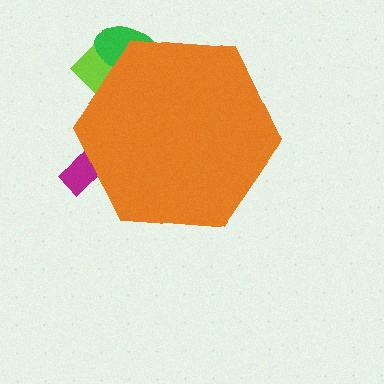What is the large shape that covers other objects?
An orange hexagon.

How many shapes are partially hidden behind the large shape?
3 shapes are partially hidden.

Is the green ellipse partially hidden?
Yes, the green ellipse is partially hidden behind the orange hexagon.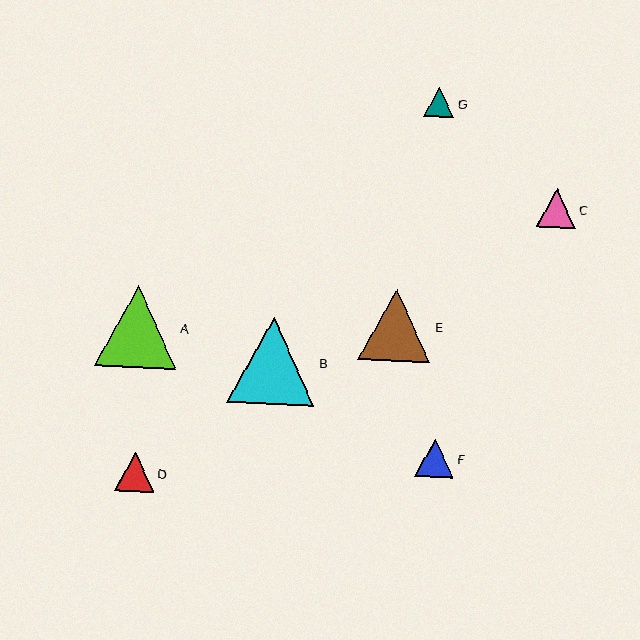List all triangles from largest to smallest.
From largest to smallest: B, A, E, D, C, F, G.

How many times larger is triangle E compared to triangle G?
Triangle E is approximately 2.4 times the size of triangle G.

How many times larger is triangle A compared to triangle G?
Triangle A is approximately 2.7 times the size of triangle G.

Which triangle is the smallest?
Triangle G is the smallest with a size of approximately 30 pixels.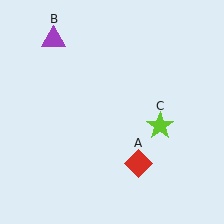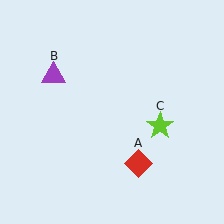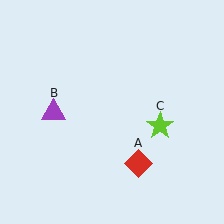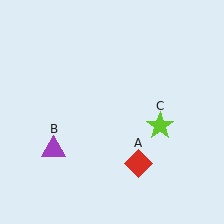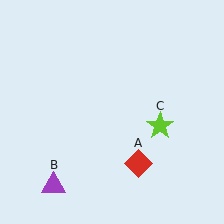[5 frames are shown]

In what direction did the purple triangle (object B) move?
The purple triangle (object B) moved down.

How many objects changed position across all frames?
1 object changed position: purple triangle (object B).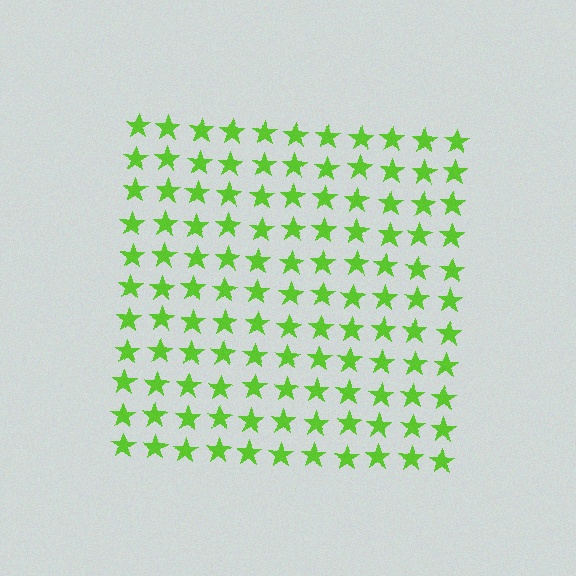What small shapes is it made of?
It is made of small stars.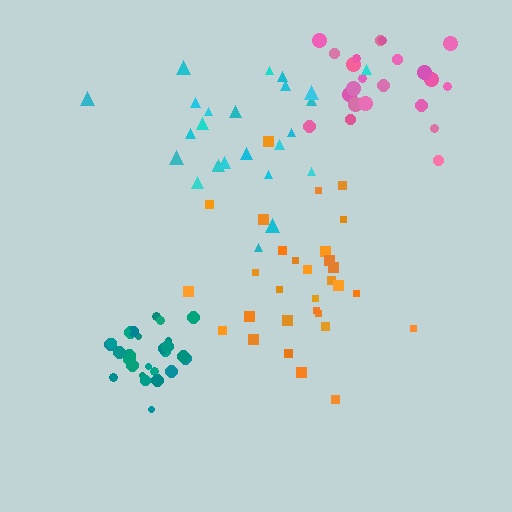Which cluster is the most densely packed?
Teal.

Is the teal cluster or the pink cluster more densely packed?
Teal.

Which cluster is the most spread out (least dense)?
Cyan.